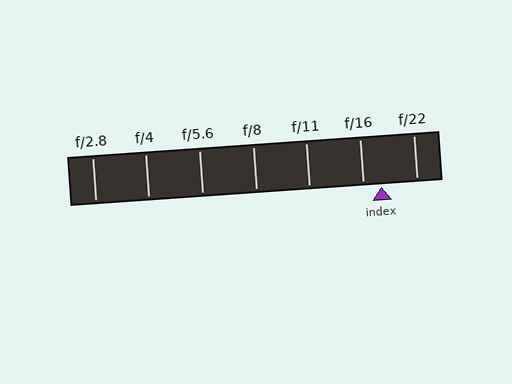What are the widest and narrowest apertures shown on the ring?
The widest aperture shown is f/2.8 and the narrowest is f/22.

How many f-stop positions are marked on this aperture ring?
There are 7 f-stop positions marked.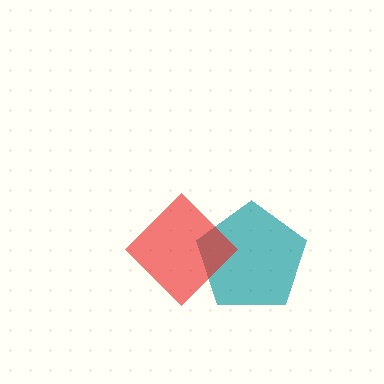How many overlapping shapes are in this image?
There are 2 overlapping shapes in the image.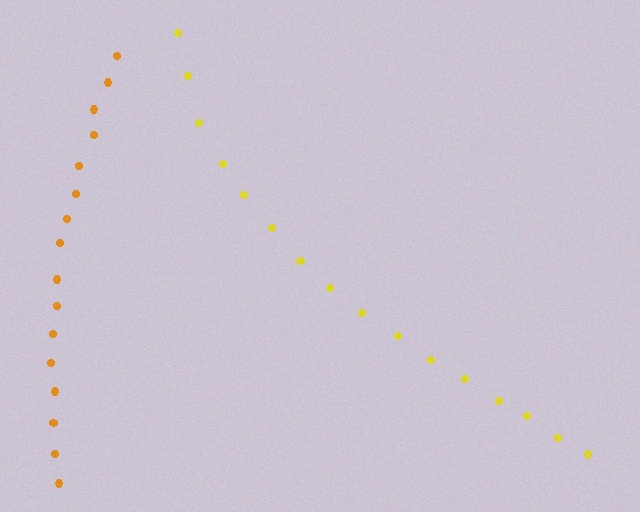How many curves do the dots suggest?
There are 2 distinct paths.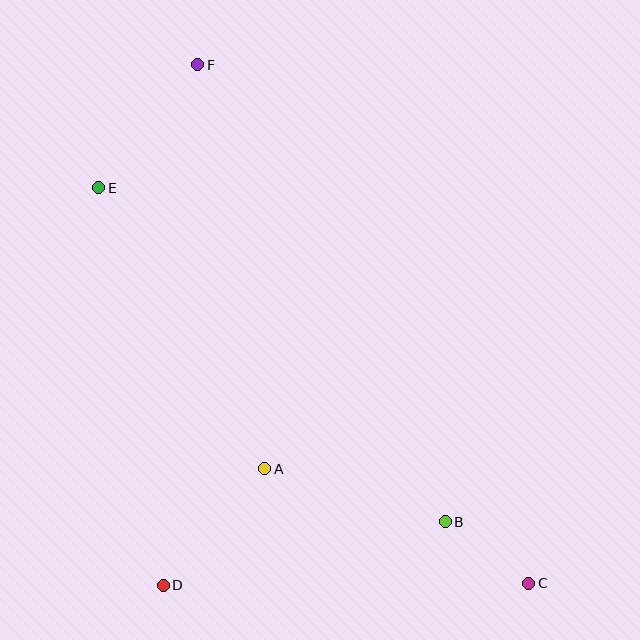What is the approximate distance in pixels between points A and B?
The distance between A and B is approximately 188 pixels.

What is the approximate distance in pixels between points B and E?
The distance between B and E is approximately 482 pixels.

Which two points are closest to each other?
Points B and C are closest to each other.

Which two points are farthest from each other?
Points C and F are farthest from each other.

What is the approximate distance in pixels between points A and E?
The distance between A and E is approximately 326 pixels.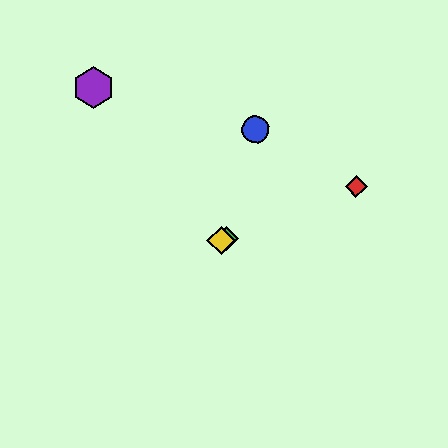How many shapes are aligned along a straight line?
3 shapes (the red diamond, the green diamond, the yellow diamond) are aligned along a straight line.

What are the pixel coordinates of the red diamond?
The red diamond is at (356, 187).